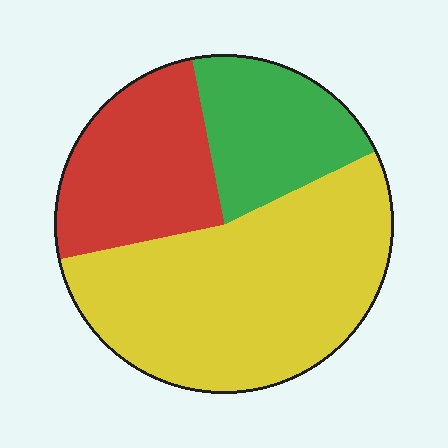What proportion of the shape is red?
Red covers about 25% of the shape.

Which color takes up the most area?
Yellow, at roughly 55%.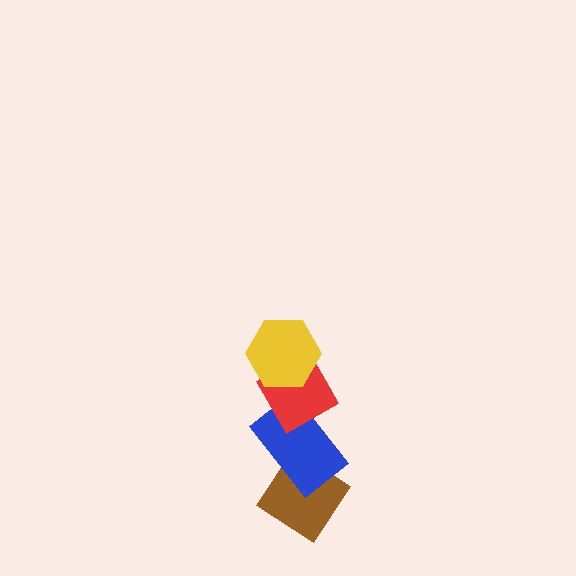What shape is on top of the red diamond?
The yellow hexagon is on top of the red diamond.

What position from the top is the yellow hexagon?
The yellow hexagon is 1st from the top.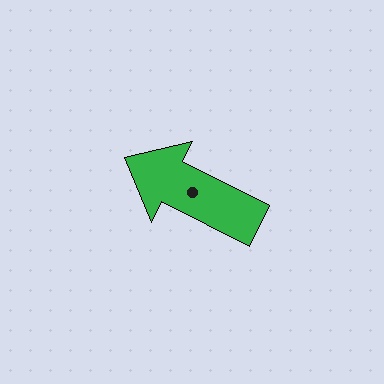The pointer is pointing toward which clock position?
Roughly 10 o'clock.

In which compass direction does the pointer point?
Northwest.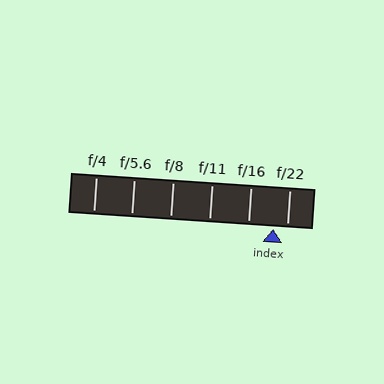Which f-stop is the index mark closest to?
The index mark is closest to f/22.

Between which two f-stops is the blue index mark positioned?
The index mark is between f/16 and f/22.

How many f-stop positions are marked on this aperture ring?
There are 6 f-stop positions marked.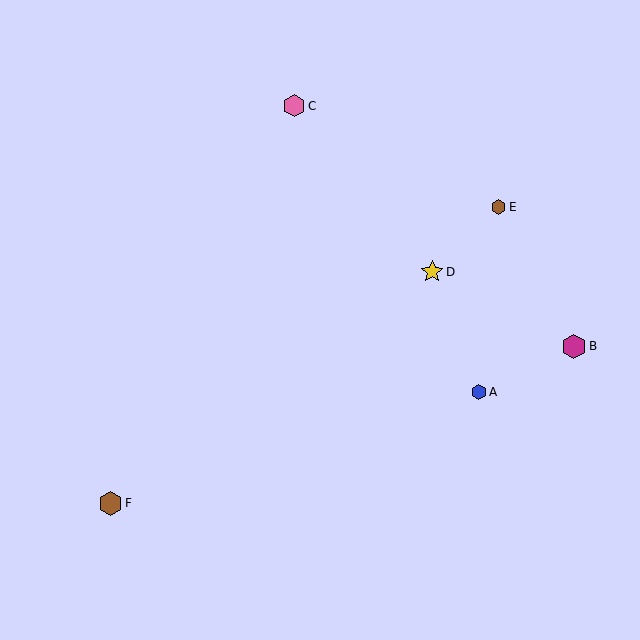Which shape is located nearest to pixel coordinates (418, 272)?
The yellow star (labeled D) at (432, 272) is nearest to that location.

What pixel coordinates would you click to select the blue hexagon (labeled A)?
Click at (479, 392) to select the blue hexagon A.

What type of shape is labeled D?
Shape D is a yellow star.